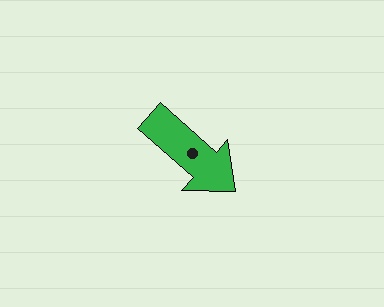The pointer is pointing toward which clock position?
Roughly 4 o'clock.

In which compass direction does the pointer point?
Southeast.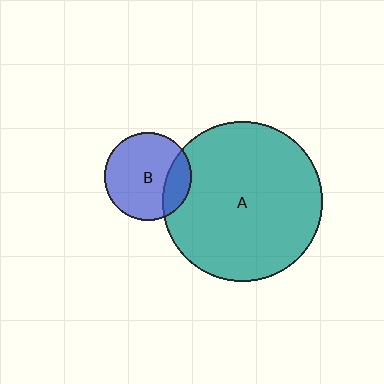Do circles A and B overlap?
Yes.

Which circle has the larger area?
Circle A (teal).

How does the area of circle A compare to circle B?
Approximately 3.4 times.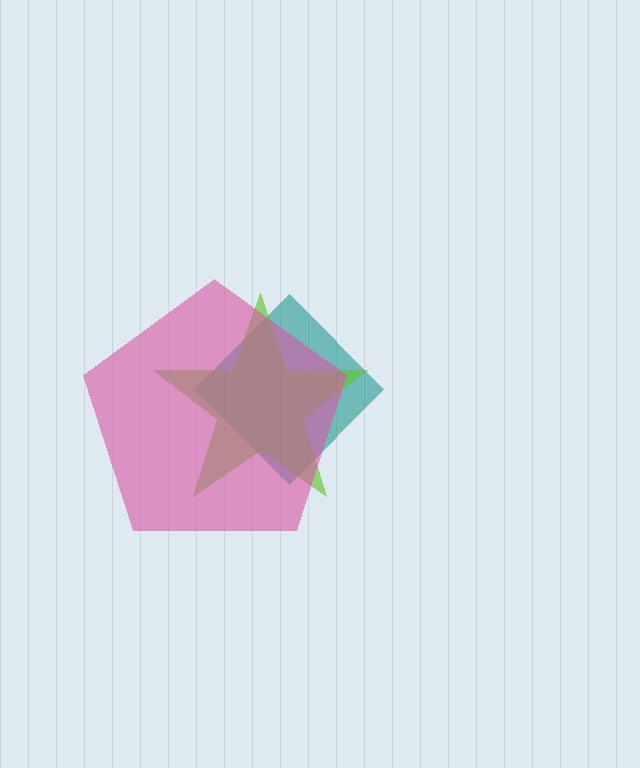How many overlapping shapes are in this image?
There are 3 overlapping shapes in the image.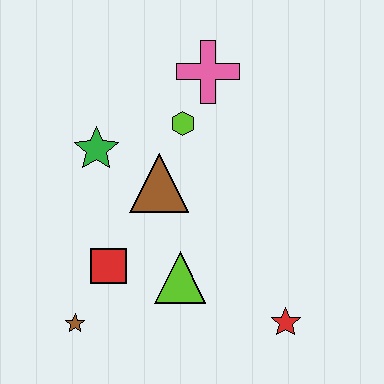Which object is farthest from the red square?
The pink cross is farthest from the red square.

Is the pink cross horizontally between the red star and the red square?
Yes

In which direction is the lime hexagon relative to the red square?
The lime hexagon is above the red square.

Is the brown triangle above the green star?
No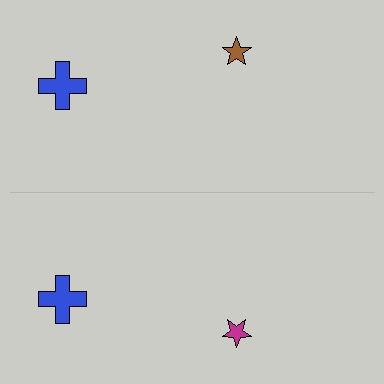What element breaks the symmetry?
The magenta star on the bottom side breaks the symmetry — its mirror counterpart is brown.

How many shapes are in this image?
There are 4 shapes in this image.